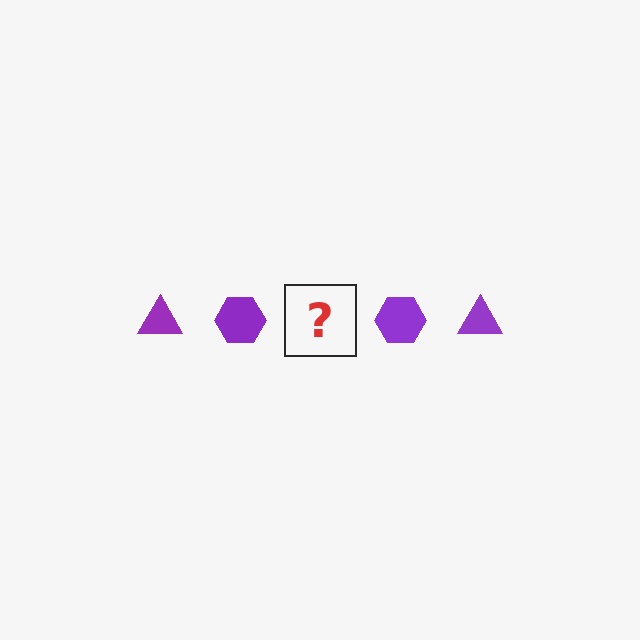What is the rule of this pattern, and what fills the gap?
The rule is that the pattern cycles through triangle, hexagon shapes in purple. The gap should be filled with a purple triangle.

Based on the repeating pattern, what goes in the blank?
The blank should be a purple triangle.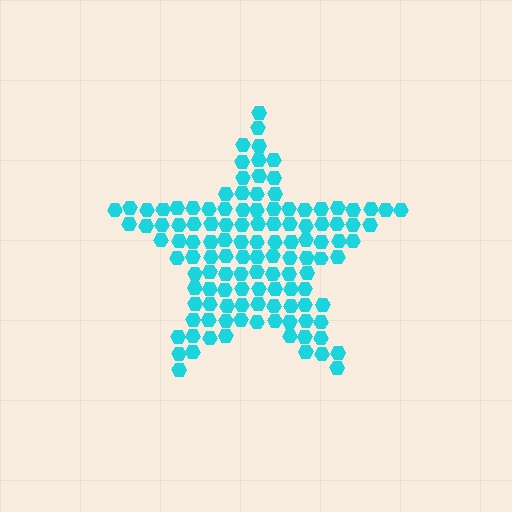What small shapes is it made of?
It is made of small hexagons.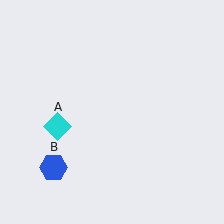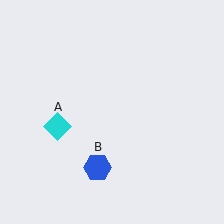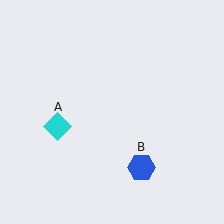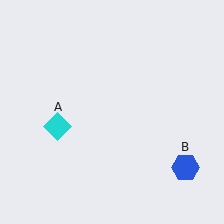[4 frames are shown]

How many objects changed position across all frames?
1 object changed position: blue hexagon (object B).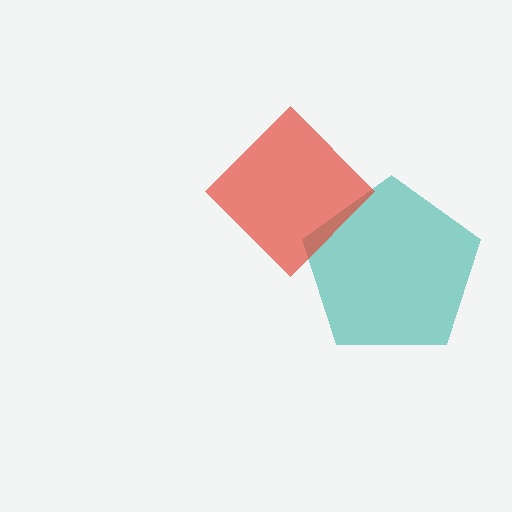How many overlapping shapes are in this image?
There are 2 overlapping shapes in the image.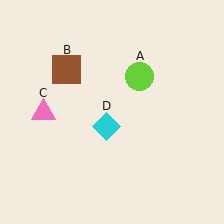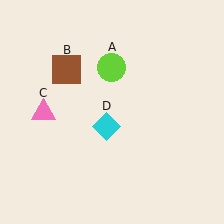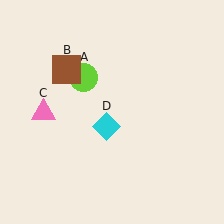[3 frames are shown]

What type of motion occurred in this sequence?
The lime circle (object A) rotated counterclockwise around the center of the scene.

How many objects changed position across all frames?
1 object changed position: lime circle (object A).